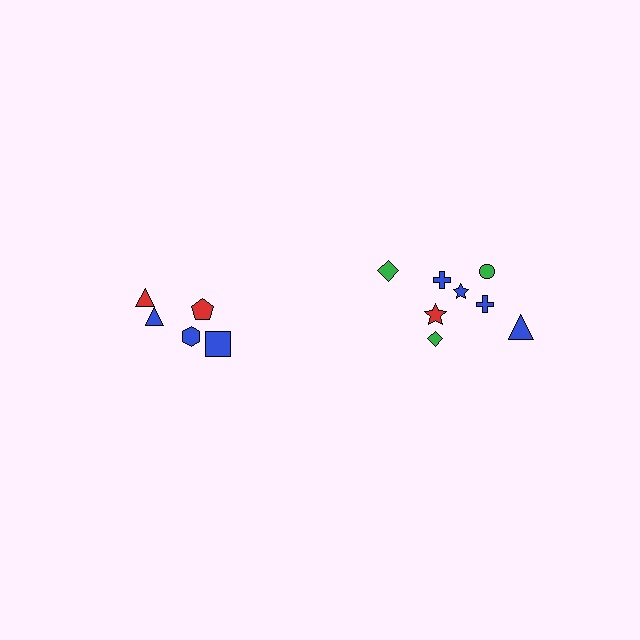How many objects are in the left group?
There are 5 objects.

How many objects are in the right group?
There are 8 objects.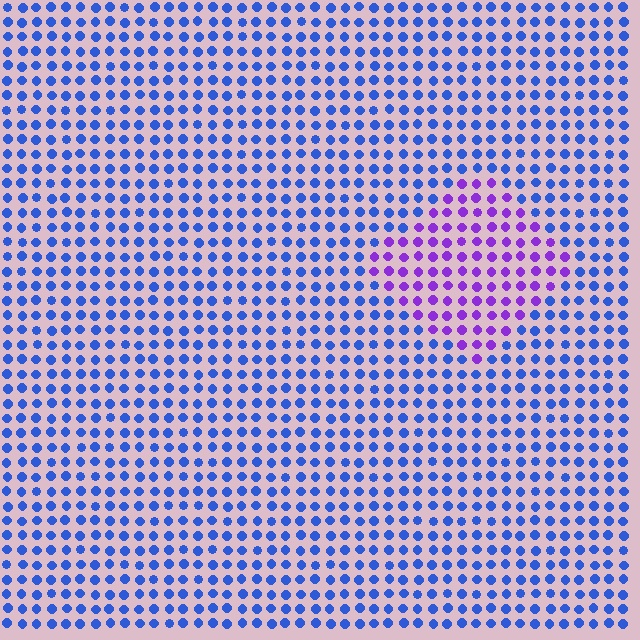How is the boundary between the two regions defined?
The boundary is defined purely by a slight shift in hue (about 50 degrees). Spacing, size, and orientation are identical on both sides.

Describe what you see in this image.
The image is filled with small blue elements in a uniform arrangement. A diamond-shaped region is visible where the elements are tinted to a slightly different hue, forming a subtle color boundary.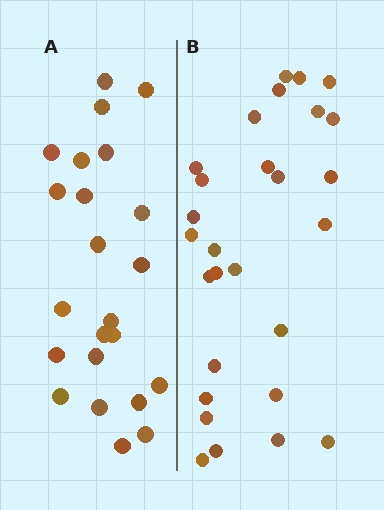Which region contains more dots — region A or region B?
Region B (the right region) has more dots.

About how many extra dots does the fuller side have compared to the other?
Region B has about 5 more dots than region A.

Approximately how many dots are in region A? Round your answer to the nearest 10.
About 20 dots. (The exact count is 23, which rounds to 20.)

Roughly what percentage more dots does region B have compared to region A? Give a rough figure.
About 20% more.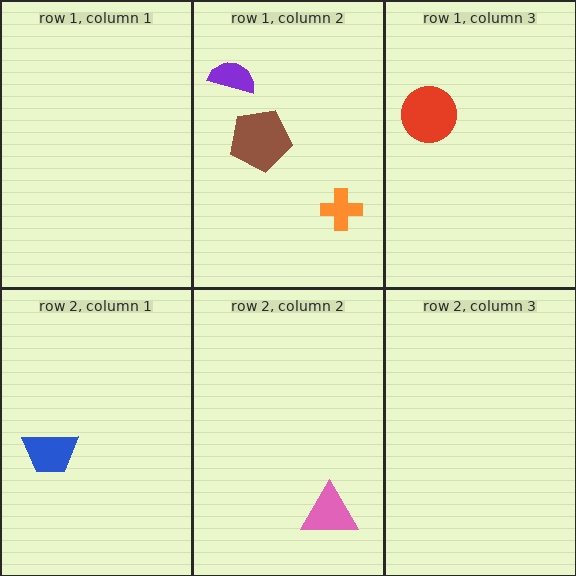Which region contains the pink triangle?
The row 2, column 2 region.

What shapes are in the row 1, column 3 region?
The red circle.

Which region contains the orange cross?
The row 1, column 2 region.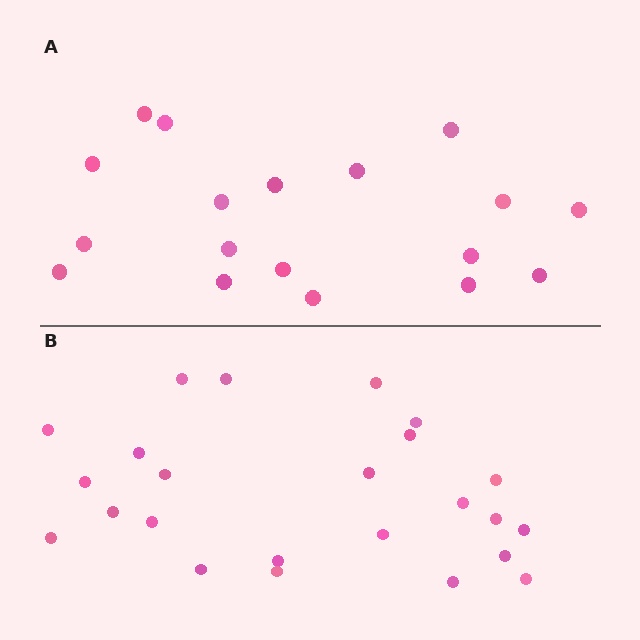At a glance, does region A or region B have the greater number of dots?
Region B (the bottom region) has more dots.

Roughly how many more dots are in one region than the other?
Region B has about 6 more dots than region A.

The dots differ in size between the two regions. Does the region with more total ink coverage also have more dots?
No. Region A has more total ink coverage because its dots are larger, but region B actually contains more individual dots. Total area can be misleading — the number of items is what matters here.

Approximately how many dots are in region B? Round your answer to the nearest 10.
About 20 dots. (The exact count is 24, which rounds to 20.)